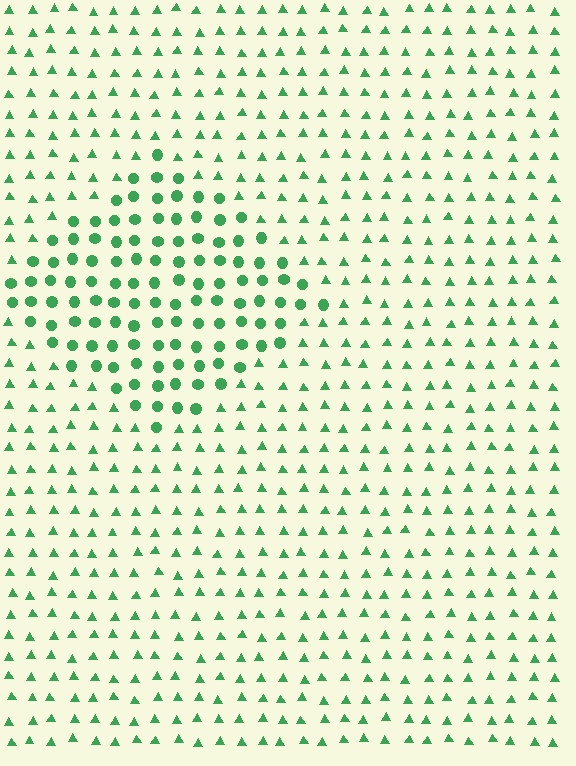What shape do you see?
I see a diamond.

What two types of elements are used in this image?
The image uses circles inside the diamond region and triangles outside it.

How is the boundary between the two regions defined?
The boundary is defined by a change in element shape: circles inside vs. triangles outside. All elements share the same color and spacing.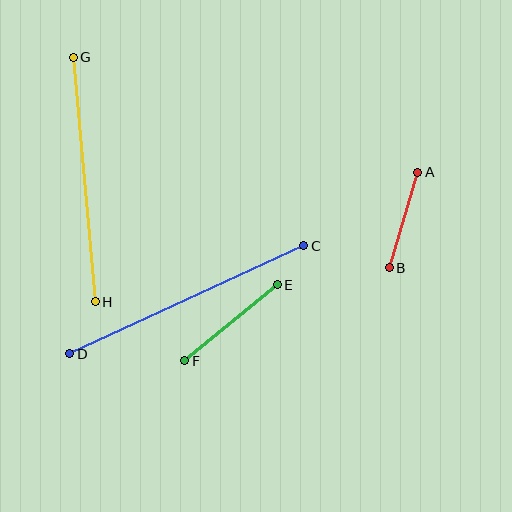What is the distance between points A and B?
The distance is approximately 99 pixels.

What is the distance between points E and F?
The distance is approximately 120 pixels.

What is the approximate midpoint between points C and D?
The midpoint is at approximately (187, 300) pixels.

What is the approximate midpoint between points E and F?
The midpoint is at approximately (231, 323) pixels.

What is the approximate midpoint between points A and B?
The midpoint is at approximately (404, 220) pixels.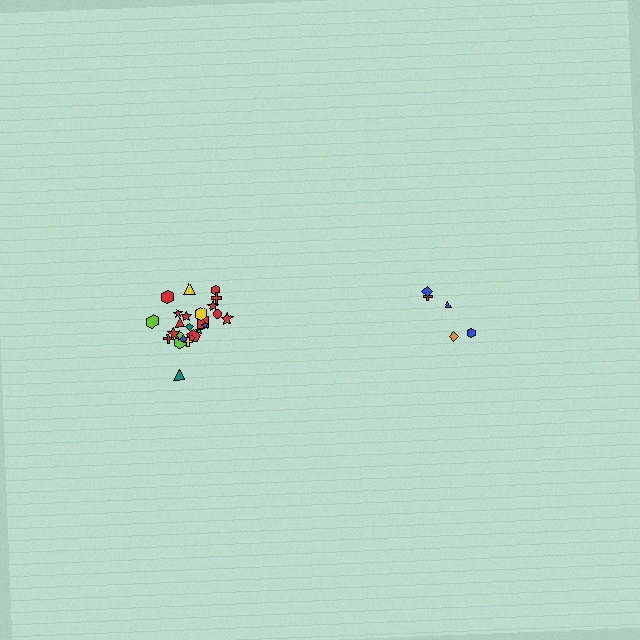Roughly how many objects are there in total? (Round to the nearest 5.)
Roughly 30 objects in total.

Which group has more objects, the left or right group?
The left group.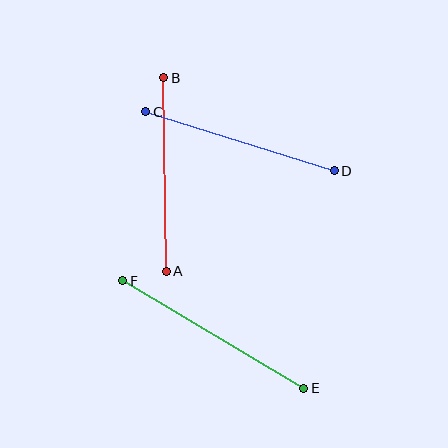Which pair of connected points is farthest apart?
Points E and F are farthest apart.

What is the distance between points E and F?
The distance is approximately 211 pixels.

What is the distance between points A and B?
The distance is approximately 194 pixels.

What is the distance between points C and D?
The distance is approximately 198 pixels.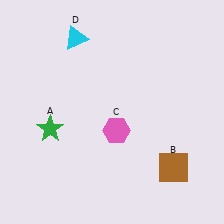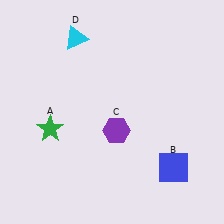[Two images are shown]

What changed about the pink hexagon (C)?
In Image 1, C is pink. In Image 2, it changed to purple.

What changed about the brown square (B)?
In Image 1, B is brown. In Image 2, it changed to blue.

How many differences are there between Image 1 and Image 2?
There are 2 differences between the two images.